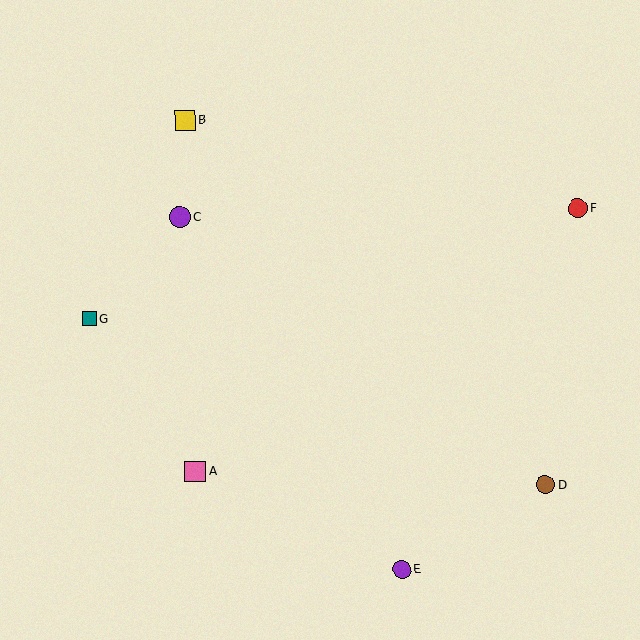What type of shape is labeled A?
Shape A is a pink square.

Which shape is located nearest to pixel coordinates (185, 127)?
The yellow square (labeled B) at (185, 120) is nearest to that location.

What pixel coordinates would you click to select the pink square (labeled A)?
Click at (196, 471) to select the pink square A.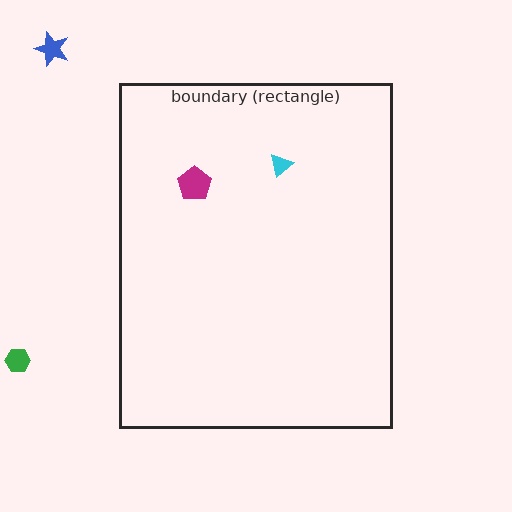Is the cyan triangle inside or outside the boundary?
Inside.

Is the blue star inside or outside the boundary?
Outside.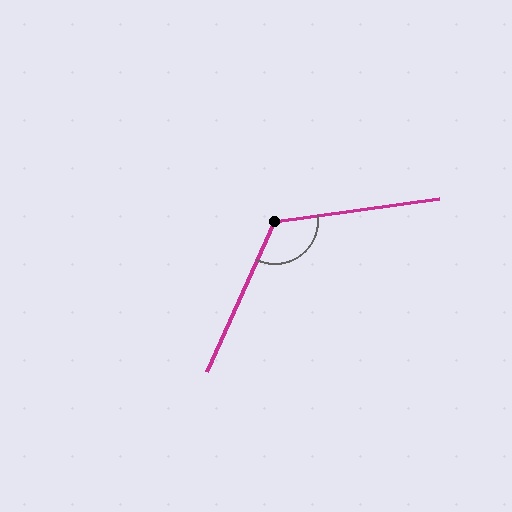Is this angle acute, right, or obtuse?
It is obtuse.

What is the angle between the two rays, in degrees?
Approximately 122 degrees.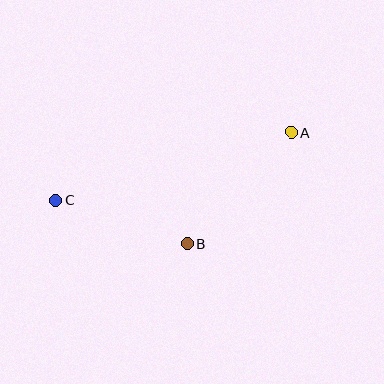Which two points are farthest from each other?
Points A and C are farthest from each other.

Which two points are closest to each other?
Points B and C are closest to each other.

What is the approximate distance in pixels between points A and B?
The distance between A and B is approximately 152 pixels.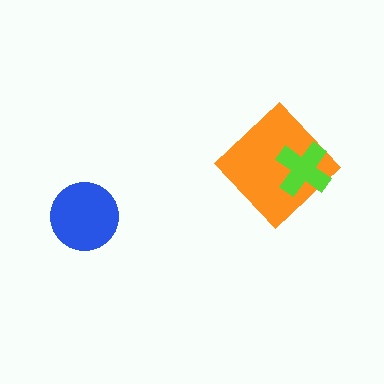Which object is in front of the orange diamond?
The lime cross is in front of the orange diamond.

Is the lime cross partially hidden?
No, no other shape covers it.